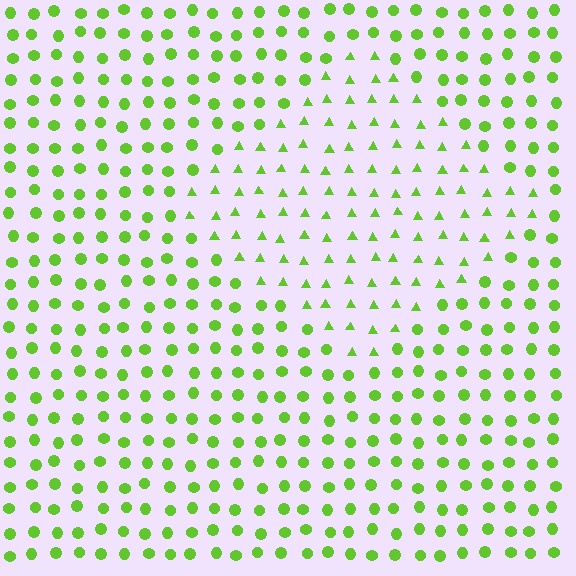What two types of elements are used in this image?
The image uses triangles inside the diamond region and circles outside it.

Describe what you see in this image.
The image is filled with small lime elements arranged in a uniform grid. A diamond-shaped region contains triangles, while the surrounding area contains circles. The boundary is defined purely by the change in element shape.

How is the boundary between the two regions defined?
The boundary is defined by a change in element shape: triangles inside vs. circles outside. All elements share the same color and spacing.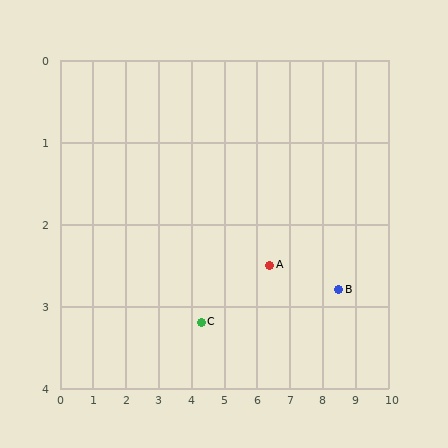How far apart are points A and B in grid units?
Points A and B are about 2.1 grid units apart.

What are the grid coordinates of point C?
Point C is at approximately (4.3, 3.2).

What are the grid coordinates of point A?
Point A is at approximately (6.4, 2.5).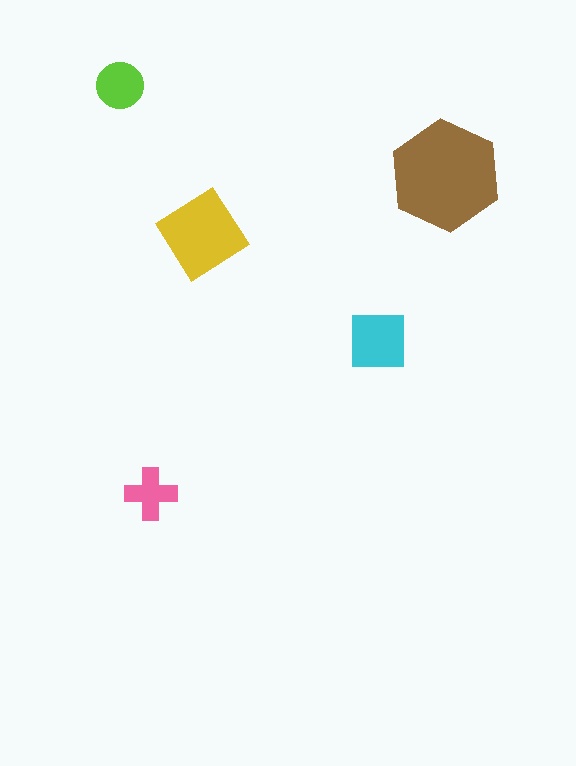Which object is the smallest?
The pink cross.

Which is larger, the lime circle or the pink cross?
The lime circle.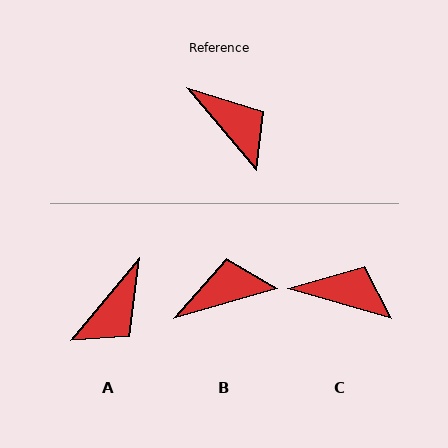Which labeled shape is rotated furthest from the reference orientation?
A, about 80 degrees away.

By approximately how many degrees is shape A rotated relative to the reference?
Approximately 80 degrees clockwise.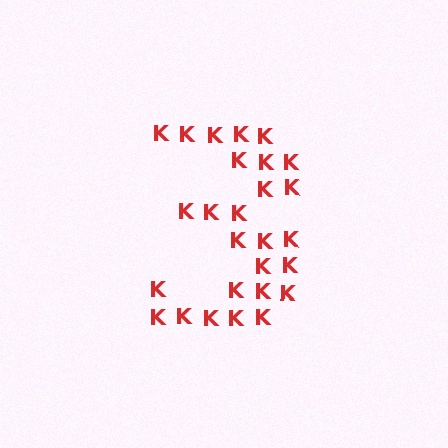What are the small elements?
The small elements are letter K's.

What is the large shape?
The large shape is the digit 3.